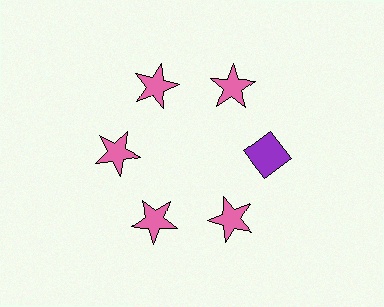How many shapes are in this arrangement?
There are 6 shapes arranged in a ring pattern.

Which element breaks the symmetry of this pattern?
The purple diamond at roughly the 3 o'clock position breaks the symmetry. All other shapes are pink stars.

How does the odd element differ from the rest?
It differs in both color (purple instead of pink) and shape (diamond instead of star).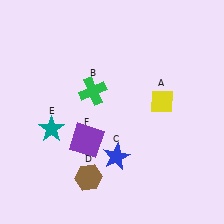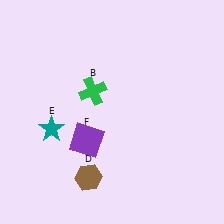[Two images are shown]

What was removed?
The blue star (C), the yellow diamond (A) were removed in Image 2.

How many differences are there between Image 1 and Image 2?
There are 2 differences between the two images.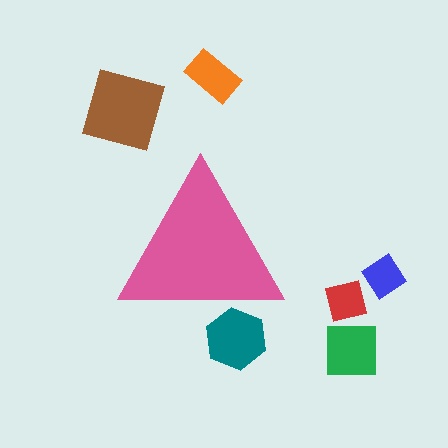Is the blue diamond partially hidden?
No, the blue diamond is fully visible.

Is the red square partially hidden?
No, the red square is fully visible.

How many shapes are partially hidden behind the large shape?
1 shape is partially hidden.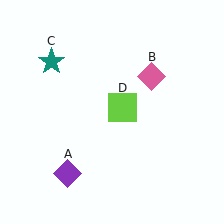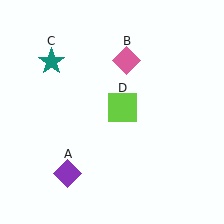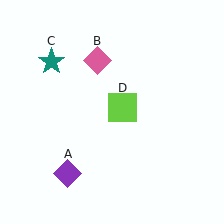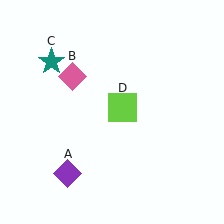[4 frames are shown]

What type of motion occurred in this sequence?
The pink diamond (object B) rotated counterclockwise around the center of the scene.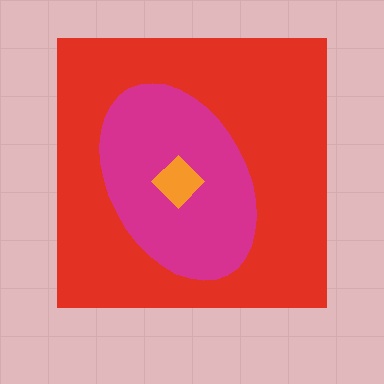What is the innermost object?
The orange diamond.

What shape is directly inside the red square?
The magenta ellipse.